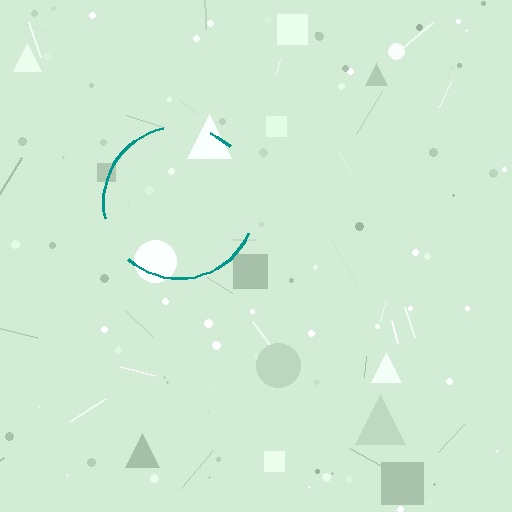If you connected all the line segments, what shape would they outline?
They would outline a circle.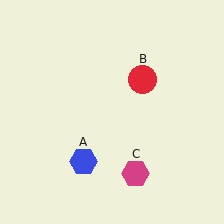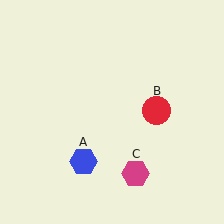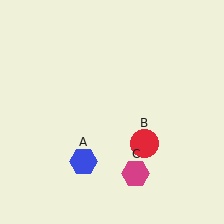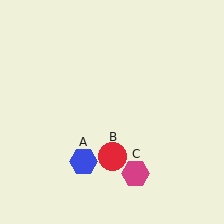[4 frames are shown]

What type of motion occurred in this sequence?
The red circle (object B) rotated clockwise around the center of the scene.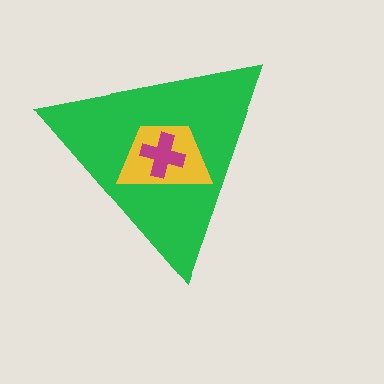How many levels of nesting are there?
3.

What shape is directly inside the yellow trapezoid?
The magenta cross.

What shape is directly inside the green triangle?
The yellow trapezoid.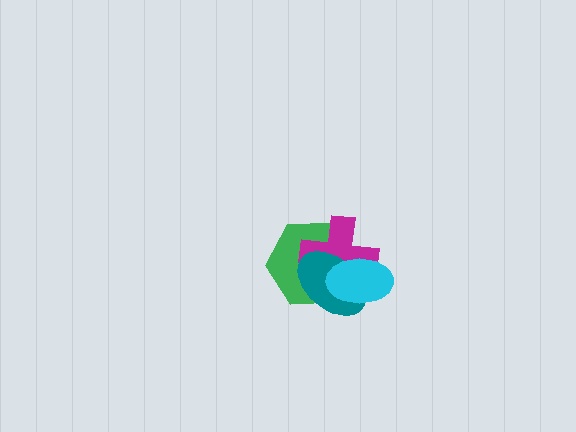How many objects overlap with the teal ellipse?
3 objects overlap with the teal ellipse.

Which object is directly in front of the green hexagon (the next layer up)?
The magenta cross is directly in front of the green hexagon.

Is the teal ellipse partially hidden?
Yes, it is partially covered by another shape.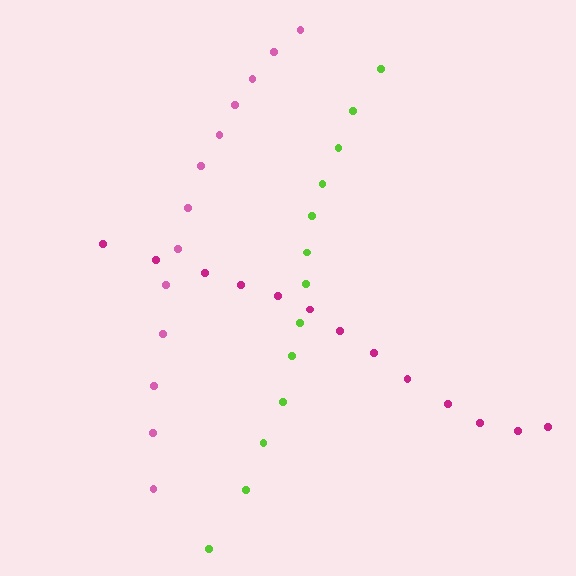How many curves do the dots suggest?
There are 3 distinct paths.